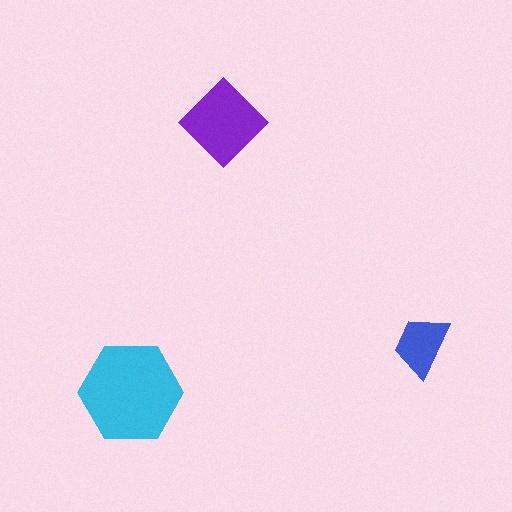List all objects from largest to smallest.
The cyan hexagon, the purple diamond, the blue trapezoid.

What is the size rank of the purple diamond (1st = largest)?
2nd.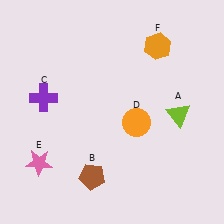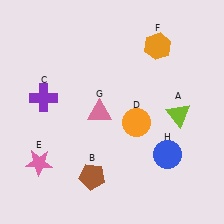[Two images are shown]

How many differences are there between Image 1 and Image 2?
There are 2 differences between the two images.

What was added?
A pink triangle (G), a blue circle (H) were added in Image 2.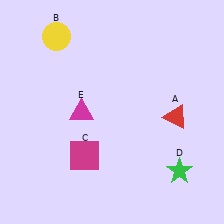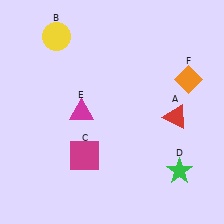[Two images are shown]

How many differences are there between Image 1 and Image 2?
There is 1 difference between the two images.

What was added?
An orange diamond (F) was added in Image 2.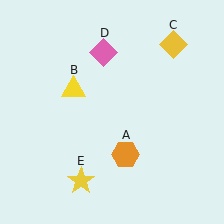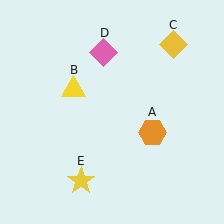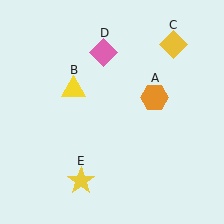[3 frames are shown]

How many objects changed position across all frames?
1 object changed position: orange hexagon (object A).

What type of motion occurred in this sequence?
The orange hexagon (object A) rotated counterclockwise around the center of the scene.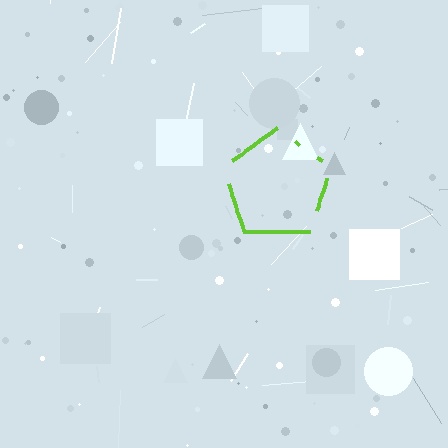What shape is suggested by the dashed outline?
The dashed outline suggests a pentagon.